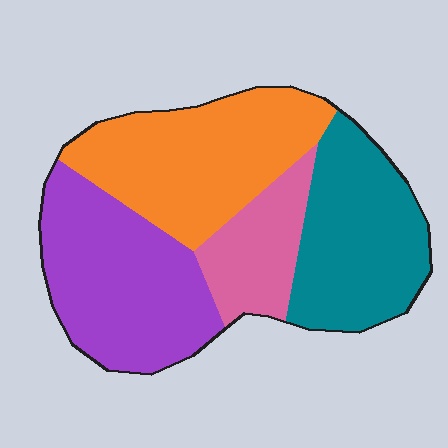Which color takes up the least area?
Pink, at roughly 15%.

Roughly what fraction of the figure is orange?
Orange takes up between a sixth and a third of the figure.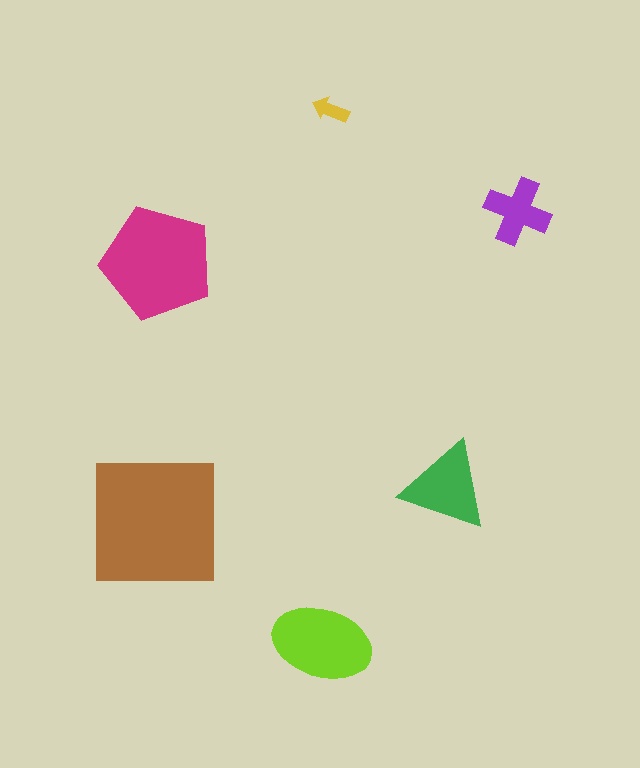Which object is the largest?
The brown square.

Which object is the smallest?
The yellow arrow.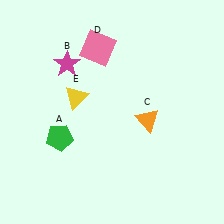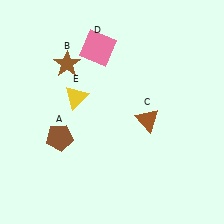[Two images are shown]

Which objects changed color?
A changed from green to brown. B changed from magenta to brown. C changed from orange to brown.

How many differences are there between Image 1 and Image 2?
There are 3 differences between the two images.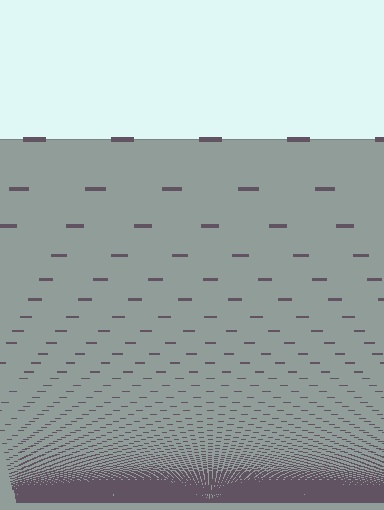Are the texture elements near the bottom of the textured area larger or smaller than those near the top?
Smaller. The gradient is inverted — elements near the bottom are smaller and denser.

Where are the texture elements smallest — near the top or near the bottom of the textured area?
Near the bottom.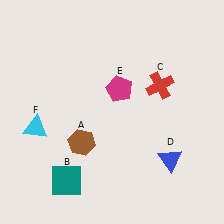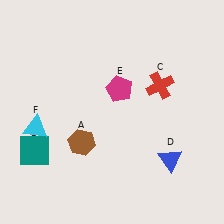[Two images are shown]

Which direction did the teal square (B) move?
The teal square (B) moved left.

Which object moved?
The teal square (B) moved left.